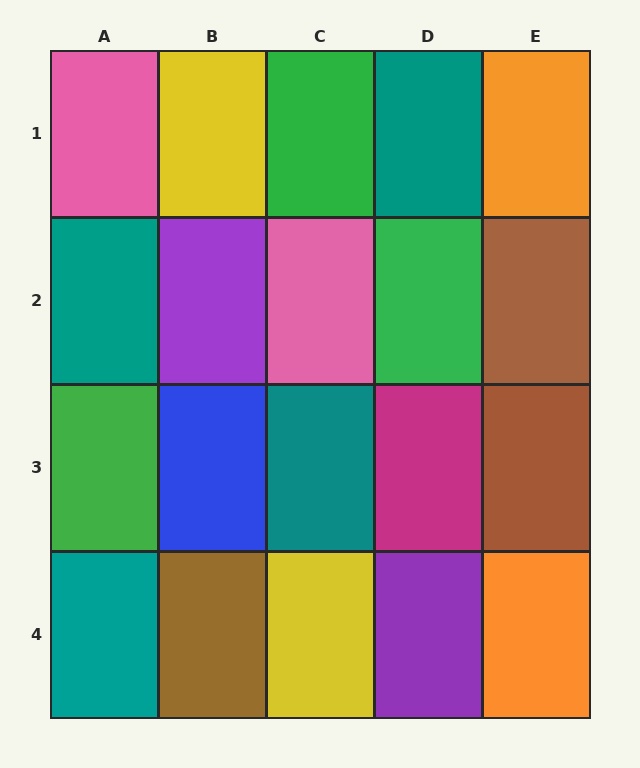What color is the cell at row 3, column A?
Green.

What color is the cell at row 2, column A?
Teal.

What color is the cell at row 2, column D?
Green.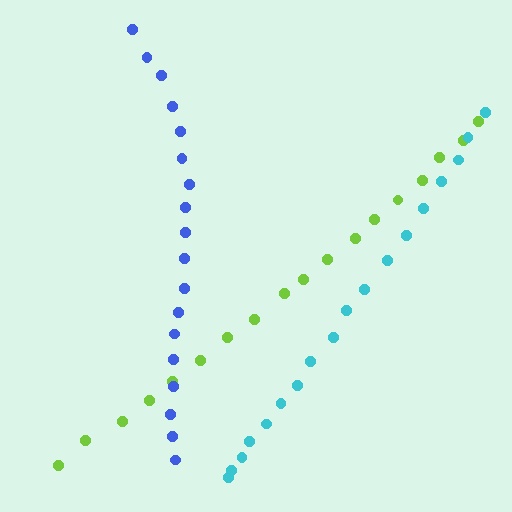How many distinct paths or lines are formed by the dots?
There are 3 distinct paths.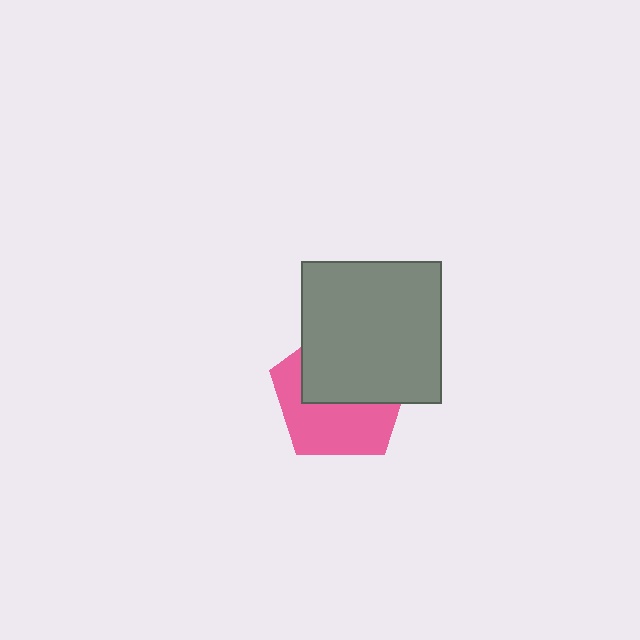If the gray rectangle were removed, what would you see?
You would see the complete pink pentagon.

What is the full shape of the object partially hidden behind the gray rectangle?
The partially hidden object is a pink pentagon.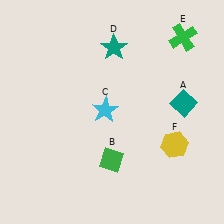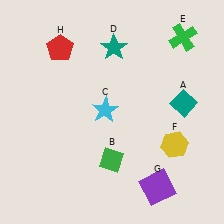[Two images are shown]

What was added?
A purple square (G), a red pentagon (H) were added in Image 2.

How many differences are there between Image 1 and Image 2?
There are 2 differences between the two images.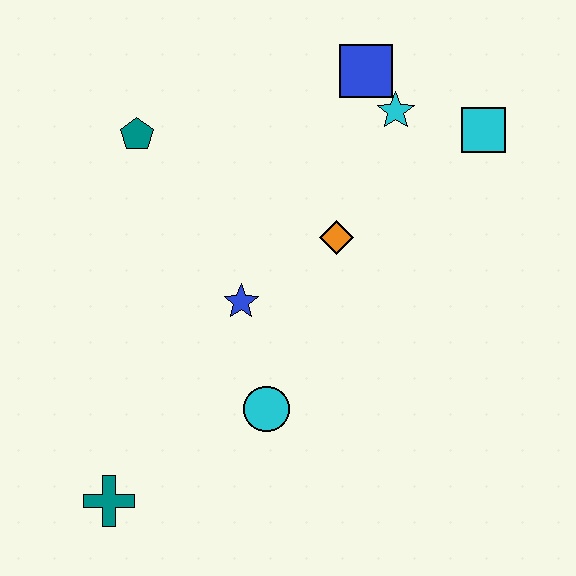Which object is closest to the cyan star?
The blue square is closest to the cyan star.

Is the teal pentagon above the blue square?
No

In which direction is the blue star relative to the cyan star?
The blue star is below the cyan star.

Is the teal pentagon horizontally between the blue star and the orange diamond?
No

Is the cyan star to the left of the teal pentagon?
No